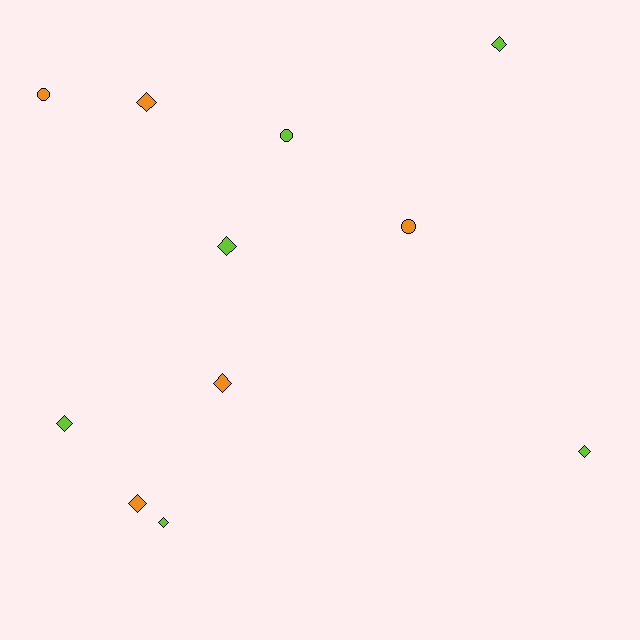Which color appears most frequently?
Lime, with 6 objects.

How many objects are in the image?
There are 11 objects.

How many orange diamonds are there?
There are 3 orange diamonds.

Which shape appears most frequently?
Diamond, with 8 objects.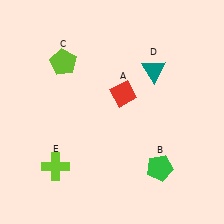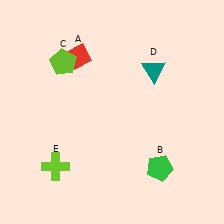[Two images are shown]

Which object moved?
The red diamond (A) moved left.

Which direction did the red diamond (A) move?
The red diamond (A) moved left.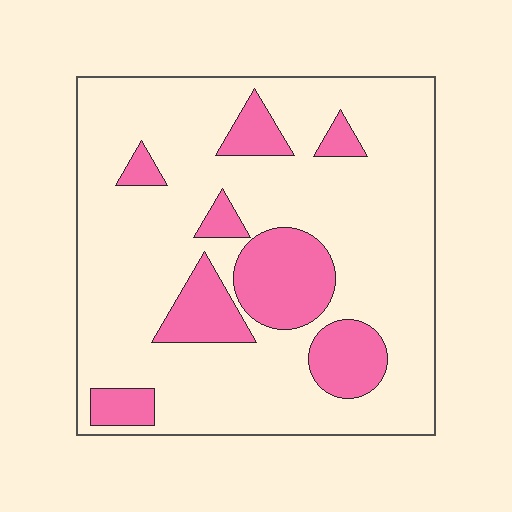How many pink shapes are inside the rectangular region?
8.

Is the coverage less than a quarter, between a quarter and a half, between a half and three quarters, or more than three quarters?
Less than a quarter.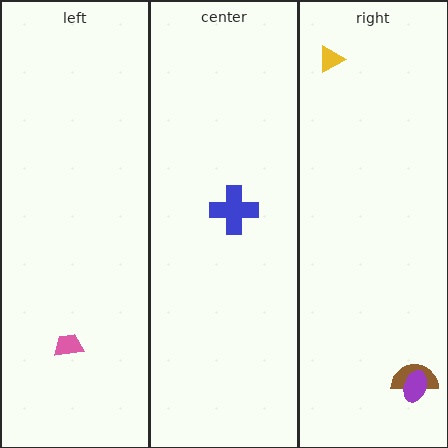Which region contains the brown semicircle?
The right region.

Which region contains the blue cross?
The center region.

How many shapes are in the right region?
3.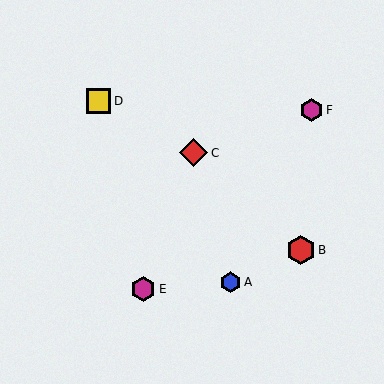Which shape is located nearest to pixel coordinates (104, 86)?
The yellow square (labeled D) at (99, 101) is nearest to that location.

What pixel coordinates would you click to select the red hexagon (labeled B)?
Click at (301, 250) to select the red hexagon B.